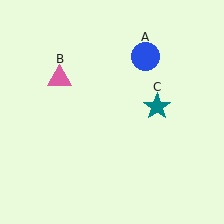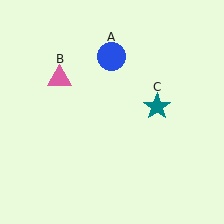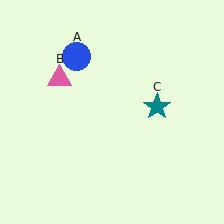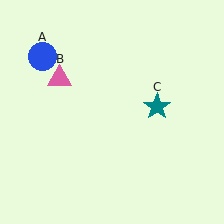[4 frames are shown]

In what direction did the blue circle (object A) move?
The blue circle (object A) moved left.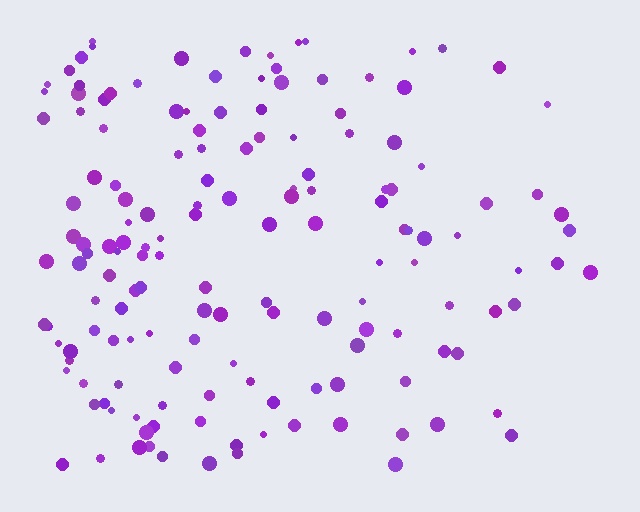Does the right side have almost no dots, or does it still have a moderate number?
Still a moderate number, just noticeably fewer than the left.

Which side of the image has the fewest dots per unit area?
The right.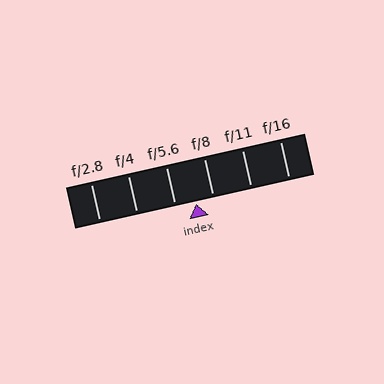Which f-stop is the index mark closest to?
The index mark is closest to f/8.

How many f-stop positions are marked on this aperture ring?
There are 6 f-stop positions marked.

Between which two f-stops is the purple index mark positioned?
The index mark is between f/5.6 and f/8.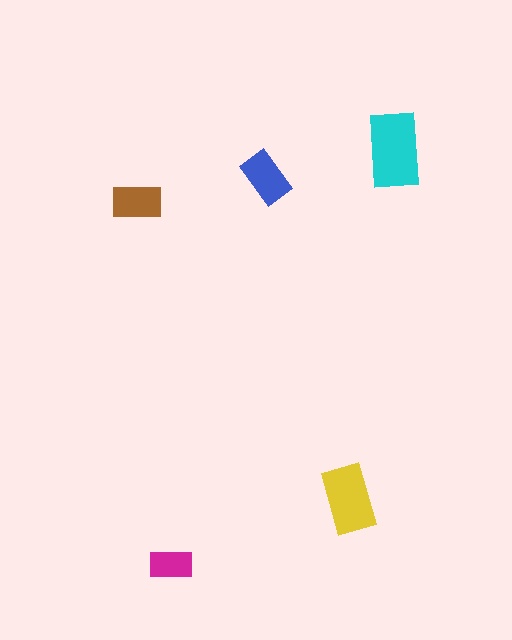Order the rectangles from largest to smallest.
the cyan one, the yellow one, the blue one, the brown one, the magenta one.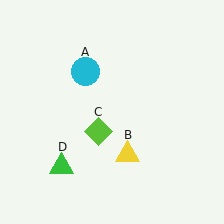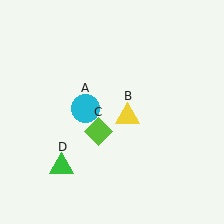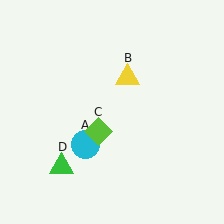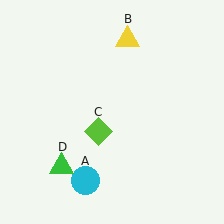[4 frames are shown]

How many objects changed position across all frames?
2 objects changed position: cyan circle (object A), yellow triangle (object B).